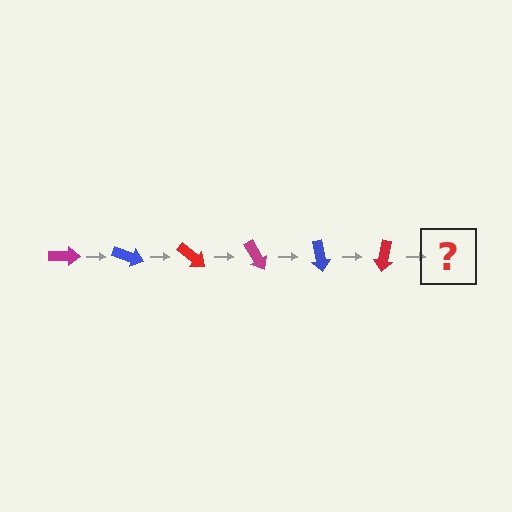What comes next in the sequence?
The next element should be a magenta arrow, rotated 120 degrees from the start.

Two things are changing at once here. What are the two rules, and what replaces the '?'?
The two rules are that it rotates 20 degrees each step and the color cycles through magenta, blue, and red. The '?' should be a magenta arrow, rotated 120 degrees from the start.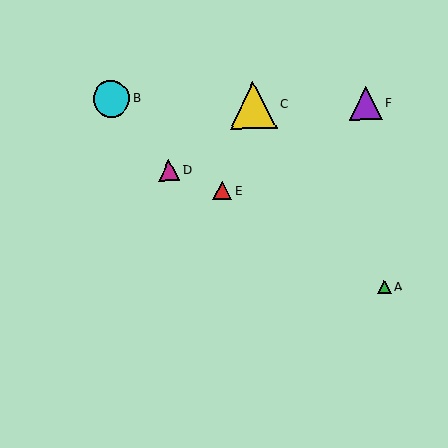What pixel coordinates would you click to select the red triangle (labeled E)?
Click at (222, 191) to select the red triangle E.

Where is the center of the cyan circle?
The center of the cyan circle is at (112, 99).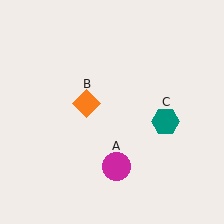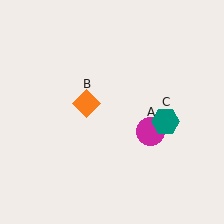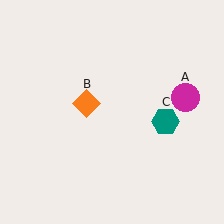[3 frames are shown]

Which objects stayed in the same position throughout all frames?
Orange diamond (object B) and teal hexagon (object C) remained stationary.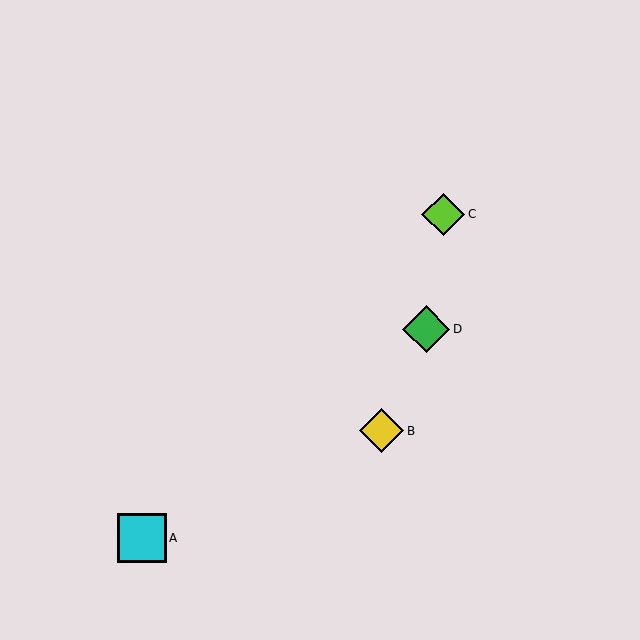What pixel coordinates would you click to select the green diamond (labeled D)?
Click at (426, 329) to select the green diamond D.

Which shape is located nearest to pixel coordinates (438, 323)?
The green diamond (labeled D) at (426, 329) is nearest to that location.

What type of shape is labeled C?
Shape C is a lime diamond.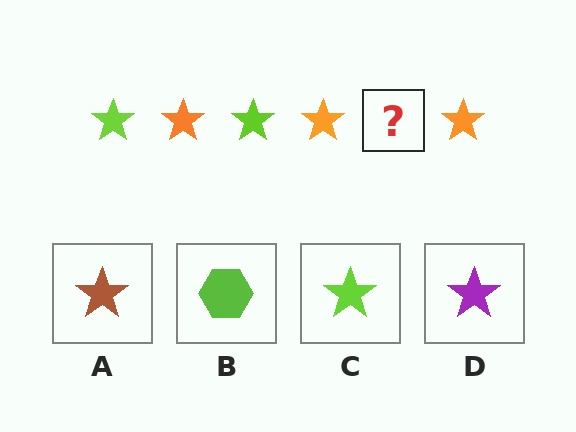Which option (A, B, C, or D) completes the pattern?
C.